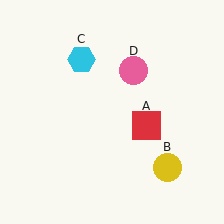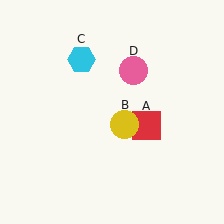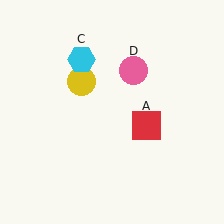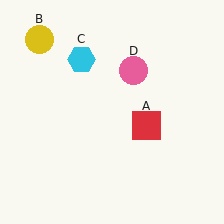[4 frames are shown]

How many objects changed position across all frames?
1 object changed position: yellow circle (object B).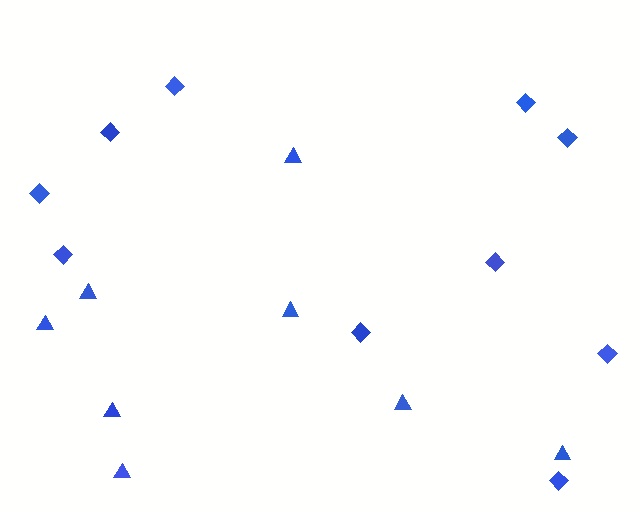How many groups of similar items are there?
There are 2 groups: one group of diamonds (10) and one group of triangles (8).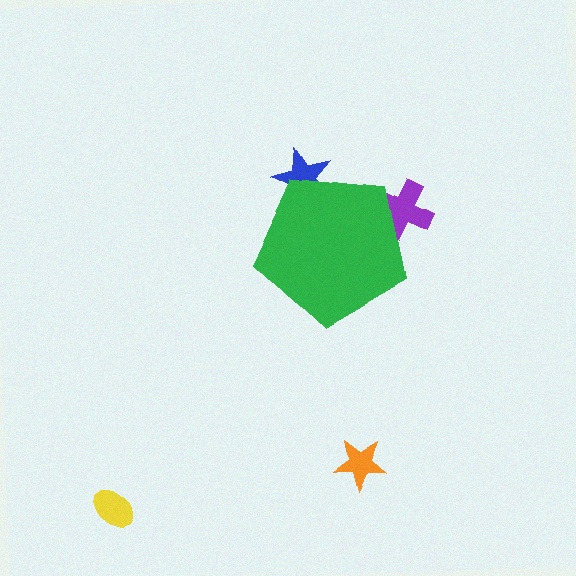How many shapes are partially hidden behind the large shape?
2 shapes are partially hidden.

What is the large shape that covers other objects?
A green pentagon.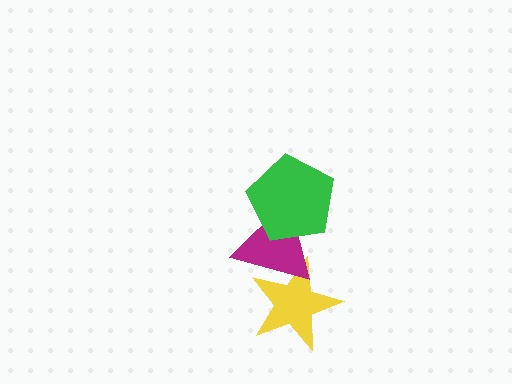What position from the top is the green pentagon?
The green pentagon is 1st from the top.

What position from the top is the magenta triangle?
The magenta triangle is 2nd from the top.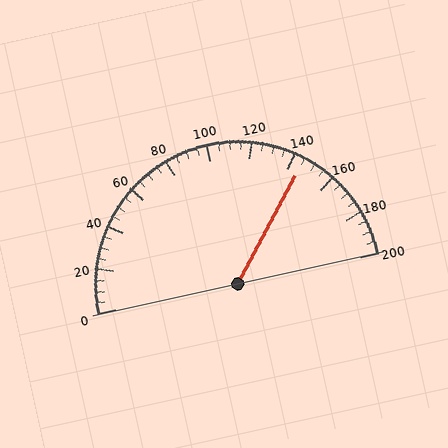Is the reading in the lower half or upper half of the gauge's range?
The reading is in the upper half of the range (0 to 200).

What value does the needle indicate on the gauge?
The needle indicates approximately 145.